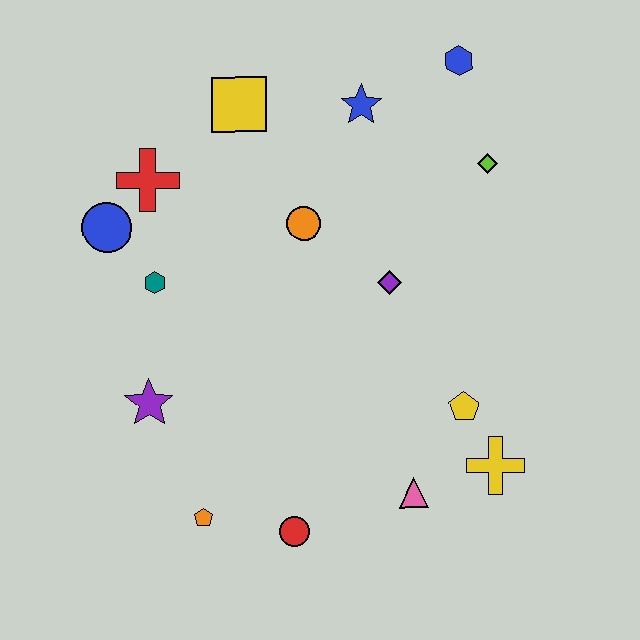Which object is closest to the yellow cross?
The yellow pentagon is closest to the yellow cross.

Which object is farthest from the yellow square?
The yellow cross is farthest from the yellow square.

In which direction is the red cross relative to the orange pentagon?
The red cross is above the orange pentagon.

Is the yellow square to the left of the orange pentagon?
No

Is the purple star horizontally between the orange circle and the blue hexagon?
No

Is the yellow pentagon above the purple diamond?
No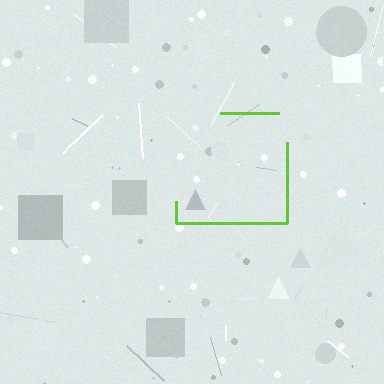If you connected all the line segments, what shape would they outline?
They would outline a square.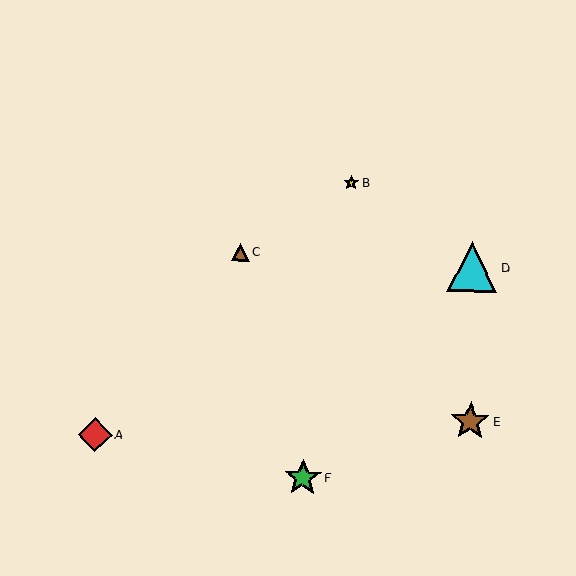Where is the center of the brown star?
The center of the brown star is at (470, 421).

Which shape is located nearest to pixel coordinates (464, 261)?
The cyan triangle (labeled D) at (472, 267) is nearest to that location.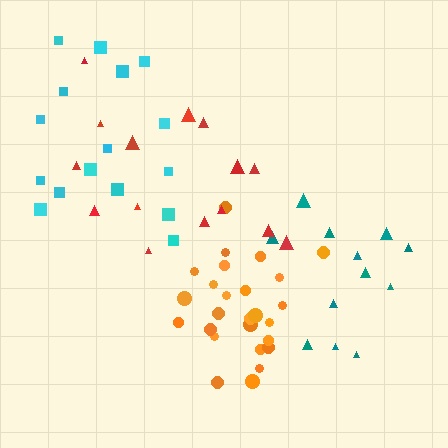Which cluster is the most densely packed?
Orange.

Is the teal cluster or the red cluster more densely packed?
Red.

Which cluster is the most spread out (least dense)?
Teal.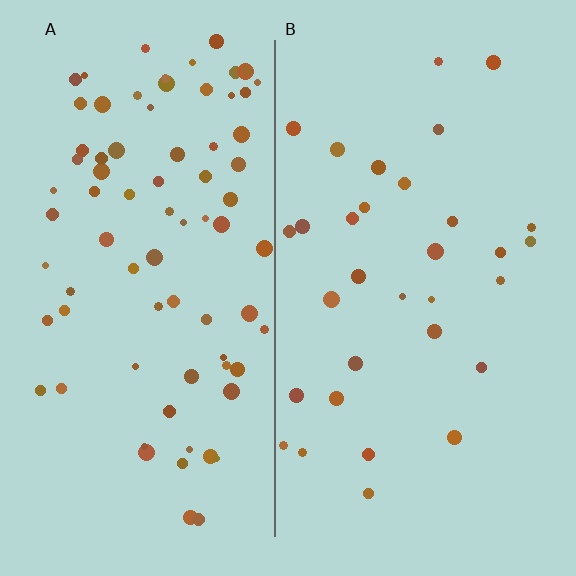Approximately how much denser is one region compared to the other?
Approximately 2.4× — region A over region B.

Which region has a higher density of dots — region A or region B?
A (the left).